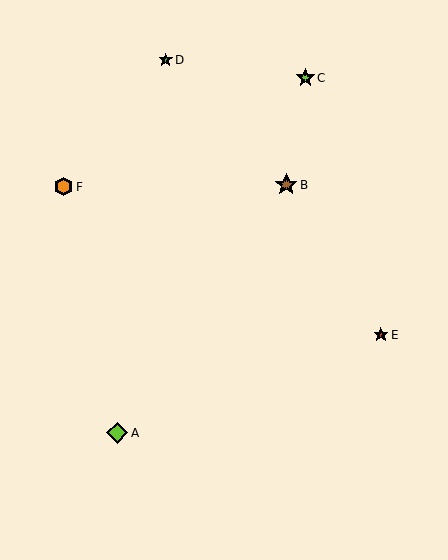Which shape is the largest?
The brown star (labeled B) is the largest.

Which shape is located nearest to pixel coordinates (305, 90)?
The lime star (labeled C) at (305, 78) is nearest to that location.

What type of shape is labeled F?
Shape F is an orange hexagon.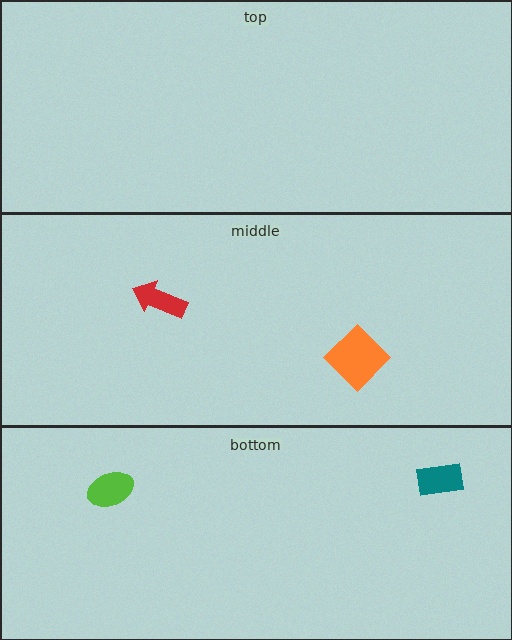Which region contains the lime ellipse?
The bottom region.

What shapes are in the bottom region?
The lime ellipse, the teal rectangle.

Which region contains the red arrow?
The middle region.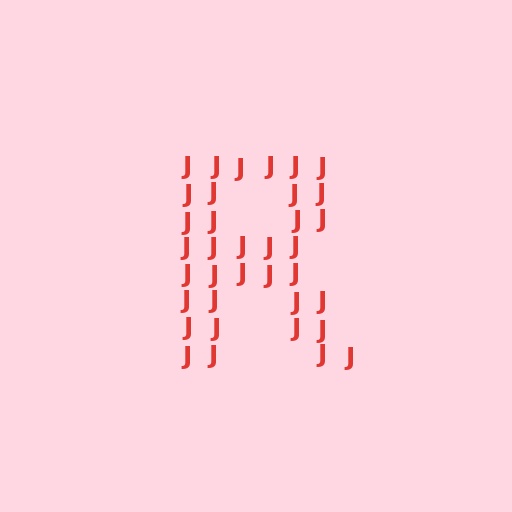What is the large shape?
The large shape is the letter R.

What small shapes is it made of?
It is made of small letter J's.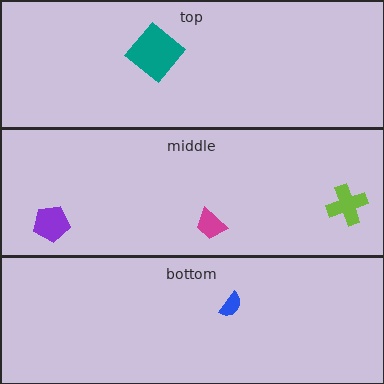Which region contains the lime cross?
The middle region.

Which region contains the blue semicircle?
The bottom region.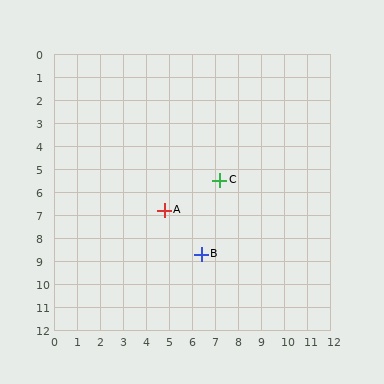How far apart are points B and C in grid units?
Points B and C are about 3.3 grid units apart.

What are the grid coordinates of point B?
Point B is at approximately (6.4, 8.7).